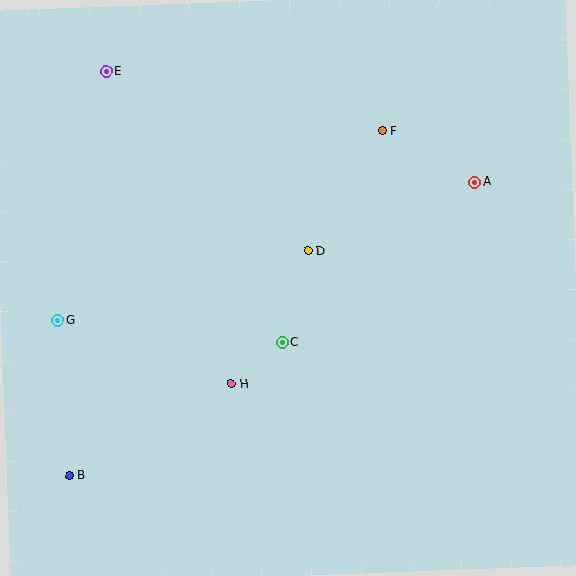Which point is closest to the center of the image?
Point D at (308, 251) is closest to the center.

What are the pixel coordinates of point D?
Point D is at (308, 251).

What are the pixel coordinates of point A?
Point A is at (475, 182).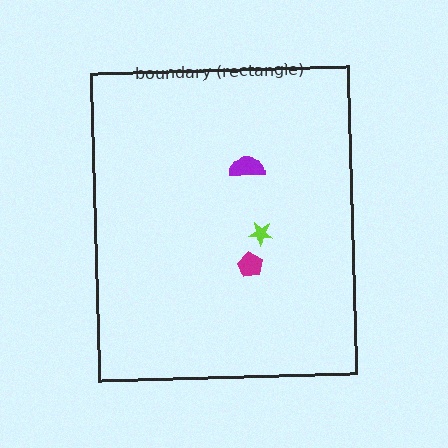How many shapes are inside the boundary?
3 inside, 0 outside.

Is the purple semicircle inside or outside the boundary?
Inside.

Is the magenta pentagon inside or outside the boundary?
Inside.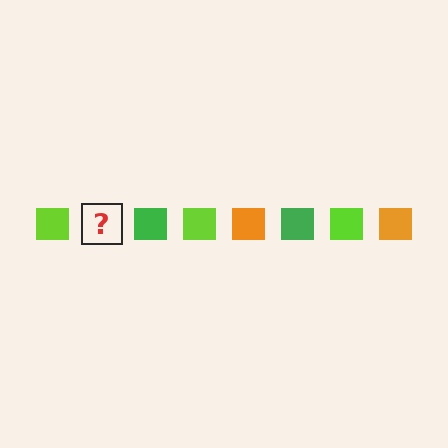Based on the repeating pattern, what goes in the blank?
The blank should be an orange square.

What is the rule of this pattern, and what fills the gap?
The rule is that the pattern cycles through lime, orange, green squares. The gap should be filled with an orange square.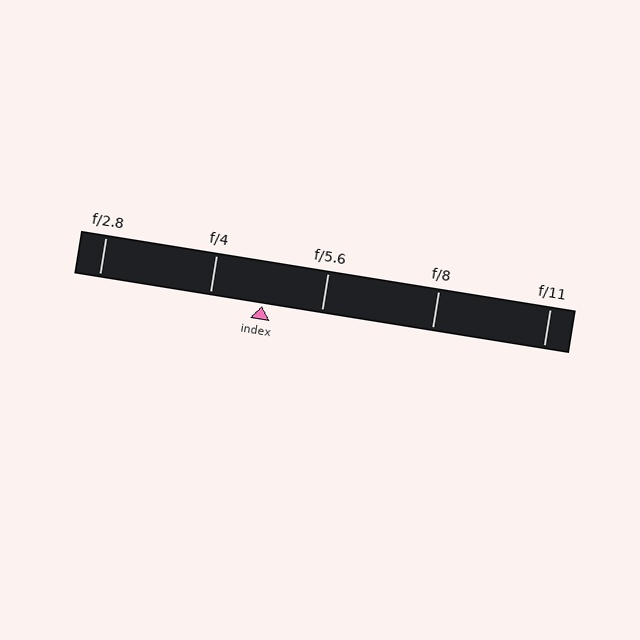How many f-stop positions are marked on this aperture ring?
There are 5 f-stop positions marked.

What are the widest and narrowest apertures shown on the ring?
The widest aperture shown is f/2.8 and the narrowest is f/11.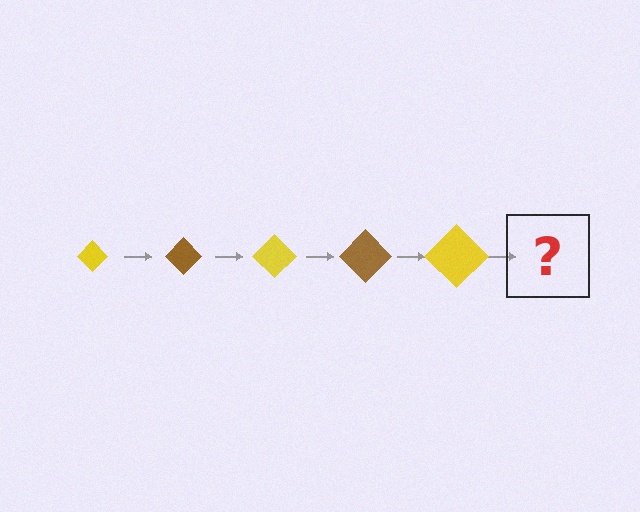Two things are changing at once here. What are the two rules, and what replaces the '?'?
The two rules are that the diamond grows larger each step and the color cycles through yellow and brown. The '?' should be a brown diamond, larger than the previous one.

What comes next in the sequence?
The next element should be a brown diamond, larger than the previous one.